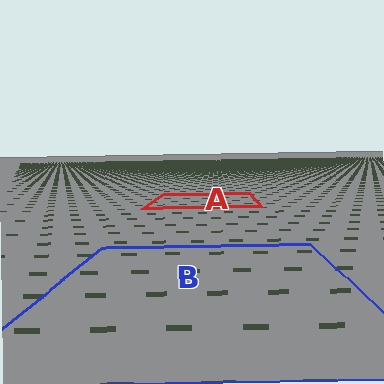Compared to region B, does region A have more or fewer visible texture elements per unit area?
Region A has more texture elements per unit area — they are packed more densely because it is farther away.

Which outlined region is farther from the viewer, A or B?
Region A is farther from the viewer — the texture elements inside it appear smaller and more densely packed.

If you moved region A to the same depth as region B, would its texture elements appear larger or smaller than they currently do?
They would appear larger. At a closer depth, the same texture elements are projected at a bigger on-screen size.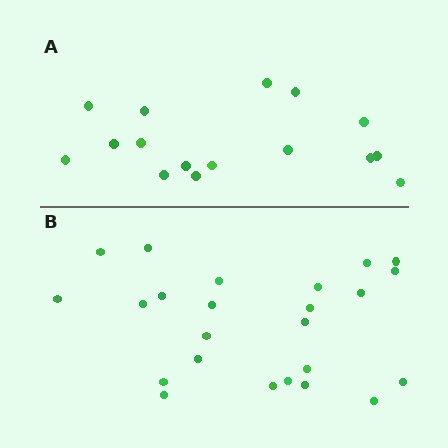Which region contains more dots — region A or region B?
Region B (the bottom region) has more dots.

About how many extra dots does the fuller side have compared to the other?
Region B has roughly 8 or so more dots than region A.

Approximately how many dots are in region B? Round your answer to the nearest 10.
About 20 dots. (The exact count is 24, which rounds to 20.)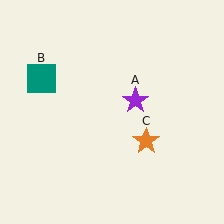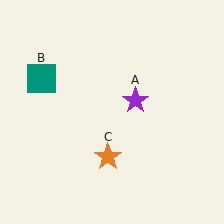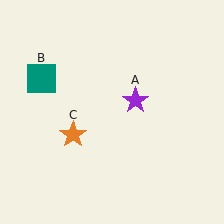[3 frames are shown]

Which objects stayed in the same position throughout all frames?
Purple star (object A) and teal square (object B) remained stationary.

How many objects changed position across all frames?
1 object changed position: orange star (object C).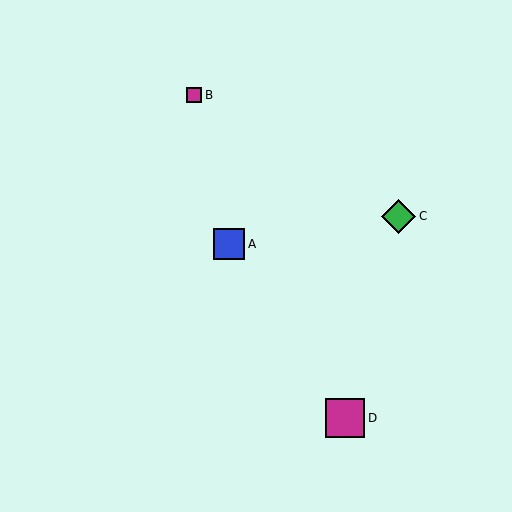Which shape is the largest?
The magenta square (labeled D) is the largest.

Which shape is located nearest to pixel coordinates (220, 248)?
The blue square (labeled A) at (229, 244) is nearest to that location.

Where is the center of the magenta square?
The center of the magenta square is at (345, 418).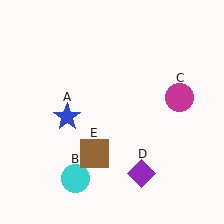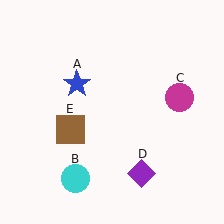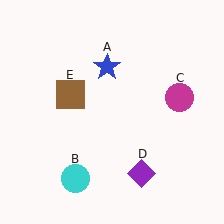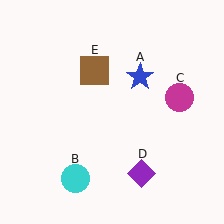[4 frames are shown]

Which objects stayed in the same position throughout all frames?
Cyan circle (object B) and magenta circle (object C) and purple diamond (object D) remained stationary.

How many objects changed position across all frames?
2 objects changed position: blue star (object A), brown square (object E).